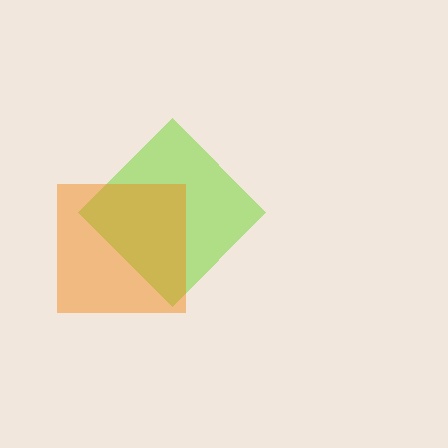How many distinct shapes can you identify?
There are 2 distinct shapes: a lime diamond, an orange square.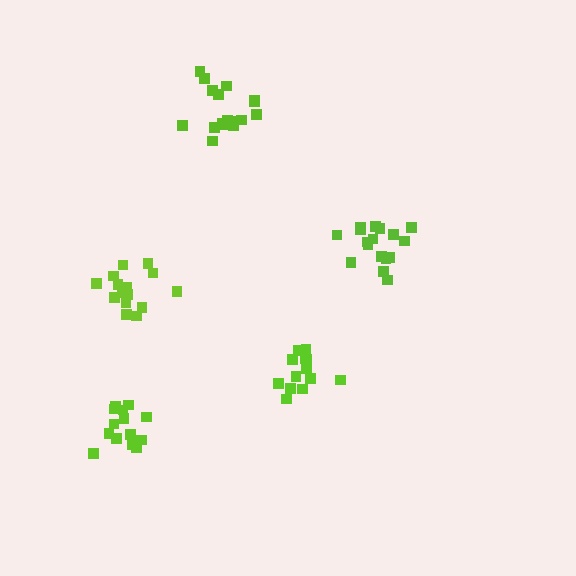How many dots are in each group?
Group 1: 17 dots, Group 2: 13 dots, Group 3: 15 dots, Group 4: 14 dots, Group 5: 17 dots (76 total).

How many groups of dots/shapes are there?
There are 5 groups.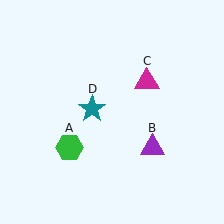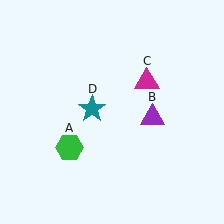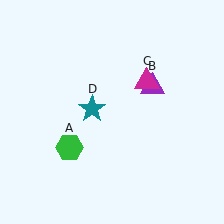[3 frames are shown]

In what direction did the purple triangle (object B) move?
The purple triangle (object B) moved up.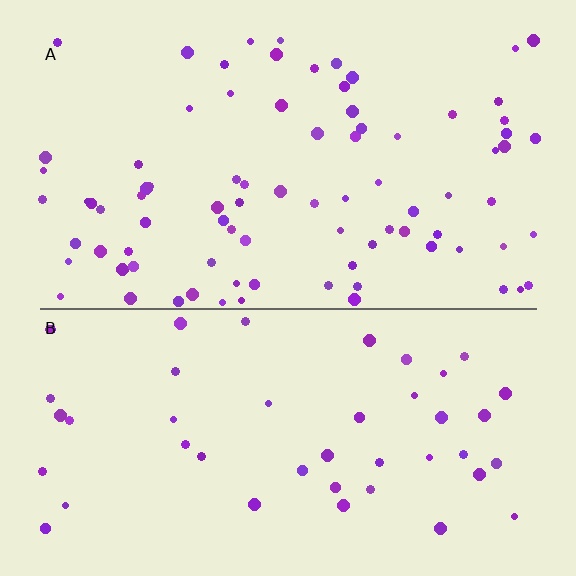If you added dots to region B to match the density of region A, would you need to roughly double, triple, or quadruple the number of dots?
Approximately double.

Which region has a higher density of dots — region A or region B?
A (the top).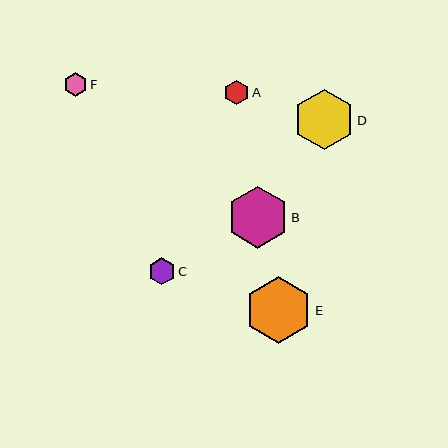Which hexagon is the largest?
Hexagon E is the largest with a size of approximately 67 pixels.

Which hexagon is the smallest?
Hexagon F is the smallest with a size of approximately 23 pixels.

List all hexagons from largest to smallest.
From largest to smallest: E, B, D, C, A, F.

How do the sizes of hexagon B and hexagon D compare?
Hexagon B and hexagon D are approximately the same size.